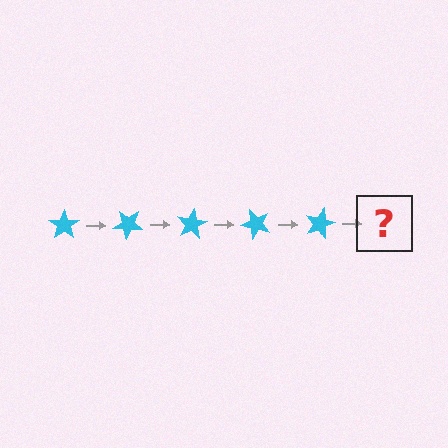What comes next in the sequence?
The next element should be a cyan star rotated 200 degrees.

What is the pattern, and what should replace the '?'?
The pattern is that the star rotates 40 degrees each step. The '?' should be a cyan star rotated 200 degrees.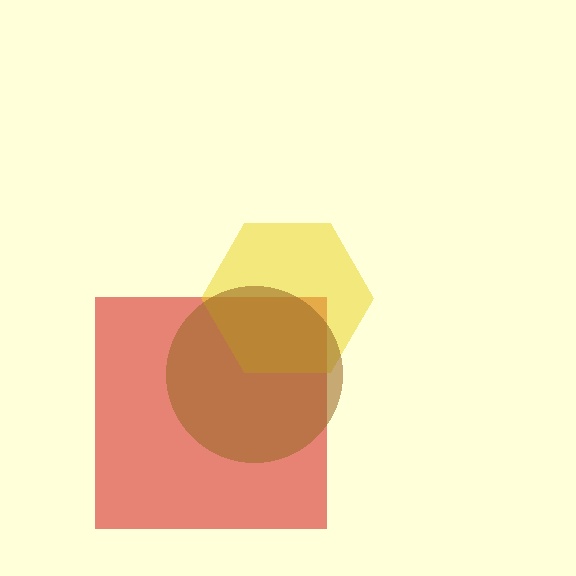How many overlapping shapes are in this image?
There are 3 overlapping shapes in the image.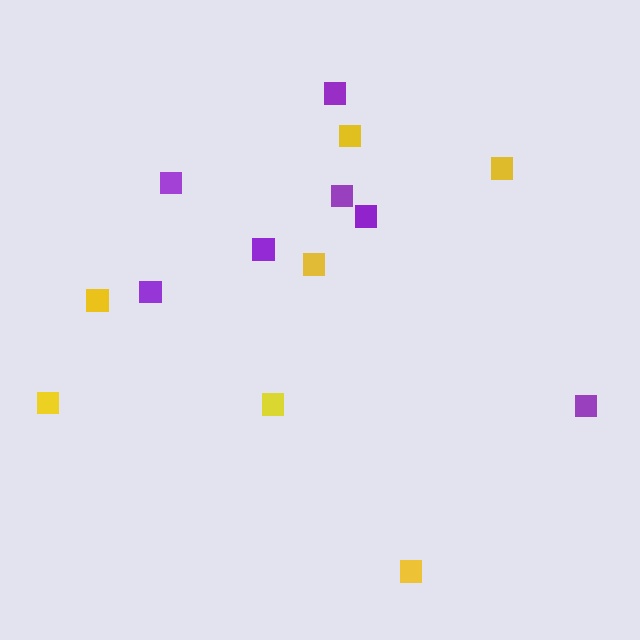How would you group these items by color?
There are 2 groups: one group of yellow squares (7) and one group of purple squares (7).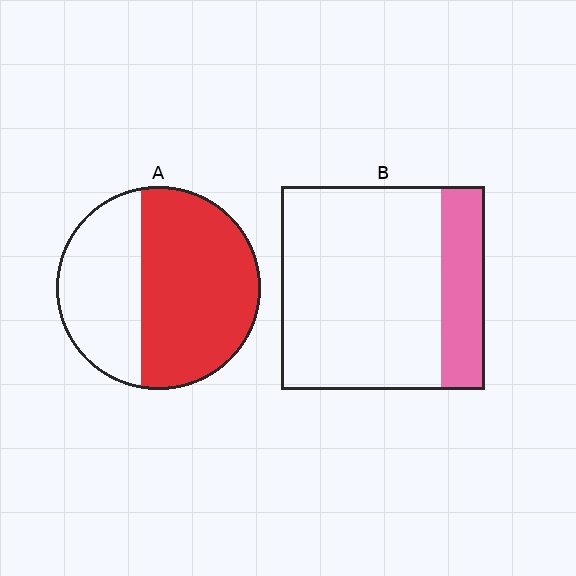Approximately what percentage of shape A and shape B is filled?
A is approximately 60% and B is approximately 20%.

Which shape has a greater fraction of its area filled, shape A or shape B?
Shape A.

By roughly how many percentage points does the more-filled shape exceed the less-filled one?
By roughly 40 percentage points (A over B).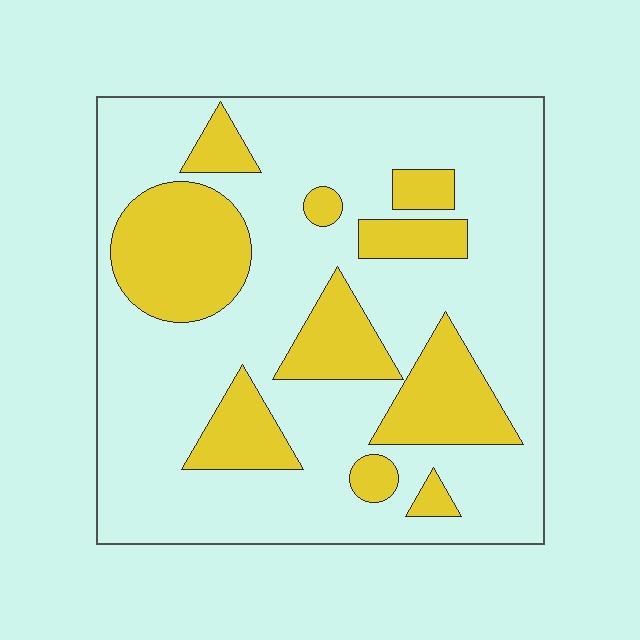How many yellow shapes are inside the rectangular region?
10.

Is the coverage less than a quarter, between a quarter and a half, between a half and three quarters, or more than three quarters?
Between a quarter and a half.